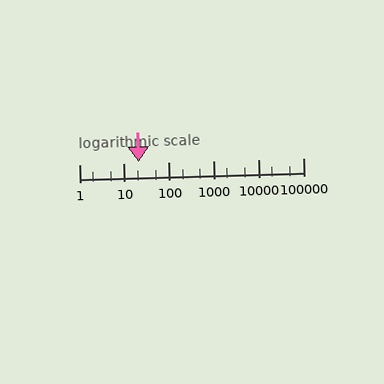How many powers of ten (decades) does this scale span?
The scale spans 5 decades, from 1 to 100000.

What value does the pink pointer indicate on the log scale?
The pointer indicates approximately 21.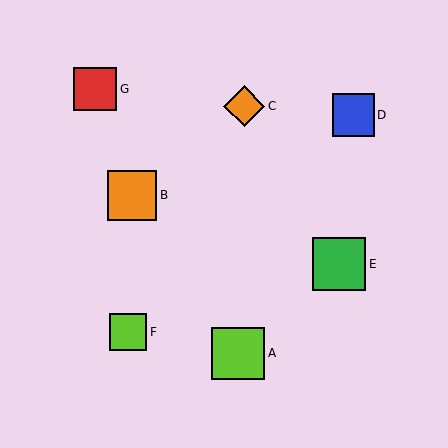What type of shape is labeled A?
Shape A is a lime square.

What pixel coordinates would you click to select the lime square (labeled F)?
Click at (128, 332) to select the lime square F.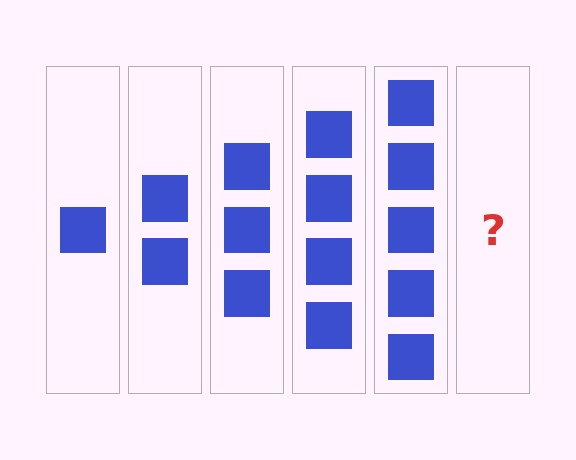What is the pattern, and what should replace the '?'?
The pattern is that each step adds one more square. The '?' should be 6 squares.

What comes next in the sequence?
The next element should be 6 squares.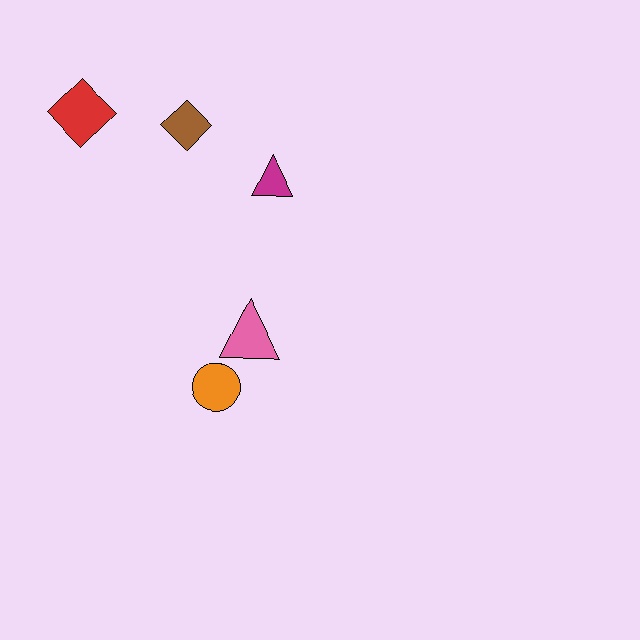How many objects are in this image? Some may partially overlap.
There are 5 objects.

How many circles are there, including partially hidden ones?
There is 1 circle.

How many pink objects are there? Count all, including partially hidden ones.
There is 1 pink object.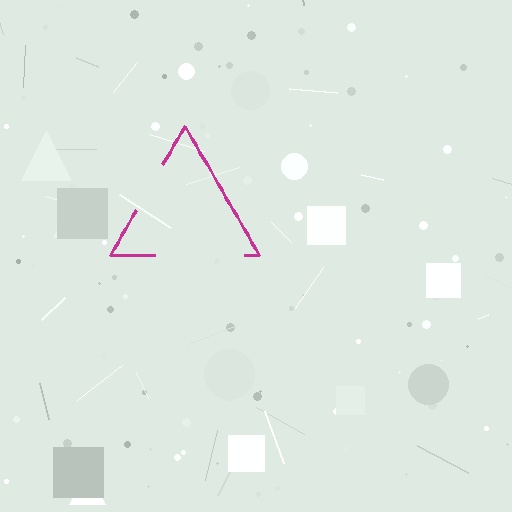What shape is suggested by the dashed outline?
The dashed outline suggests a triangle.